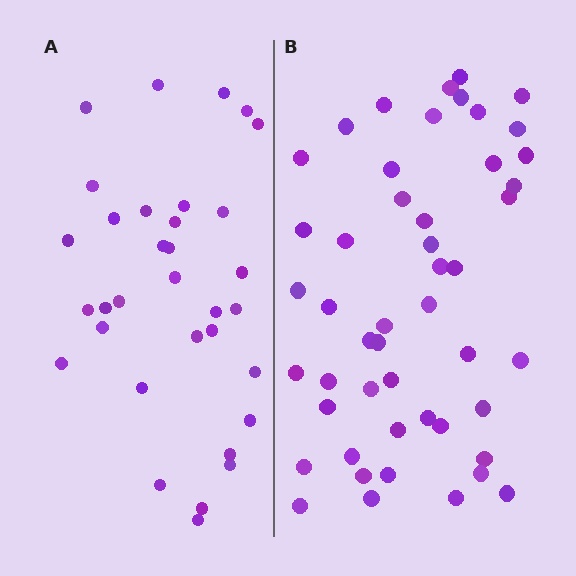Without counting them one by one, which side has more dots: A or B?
Region B (the right region) has more dots.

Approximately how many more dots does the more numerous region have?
Region B has approximately 15 more dots than region A.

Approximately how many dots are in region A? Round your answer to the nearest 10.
About 30 dots. (The exact count is 33, which rounds to 30.)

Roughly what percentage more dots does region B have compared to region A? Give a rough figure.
About 50% more.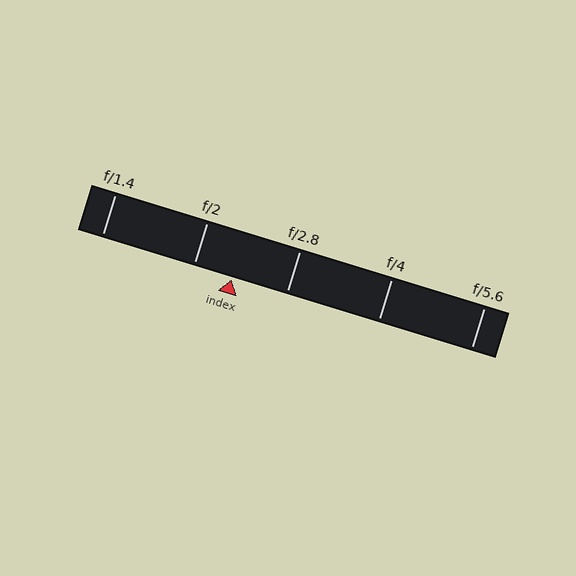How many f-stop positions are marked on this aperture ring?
There are 5 f-stop positions marked.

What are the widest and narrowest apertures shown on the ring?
The widest aperture shown is f/1.4 and the narrowest is f/5.6.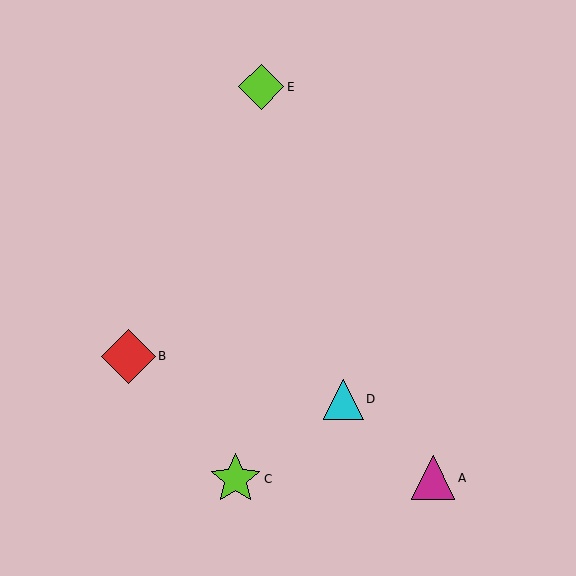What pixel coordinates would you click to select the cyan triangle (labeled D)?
Click at (343, 399) to select the cyan triangle D.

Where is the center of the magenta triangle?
The center of the magenta triangle is at (433, 478).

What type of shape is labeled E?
Shape E is a lime diamond.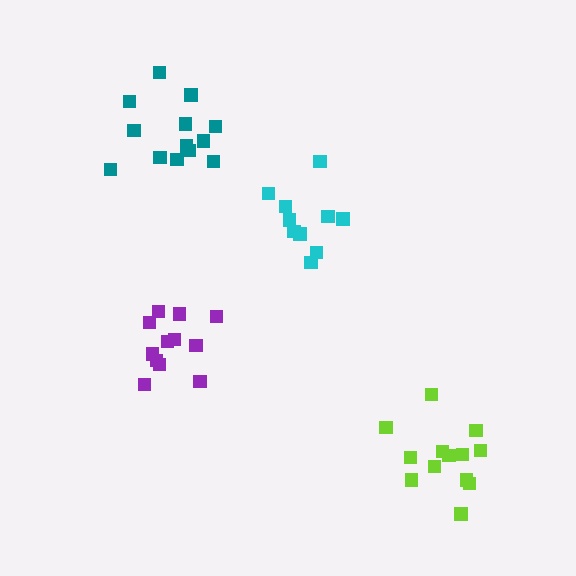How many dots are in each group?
Group 1: 13 dots, Group 2: 12 dots, Group 3: 10 dots, Group 4: 13 dots (48 total).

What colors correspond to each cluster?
The clusters are colored: lime, purple, cyan, teal.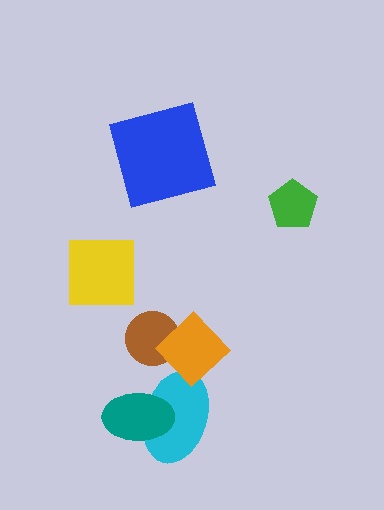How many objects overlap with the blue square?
0 objects overlap with the blue square.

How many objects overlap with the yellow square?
0 objects overlap with the yellow square.